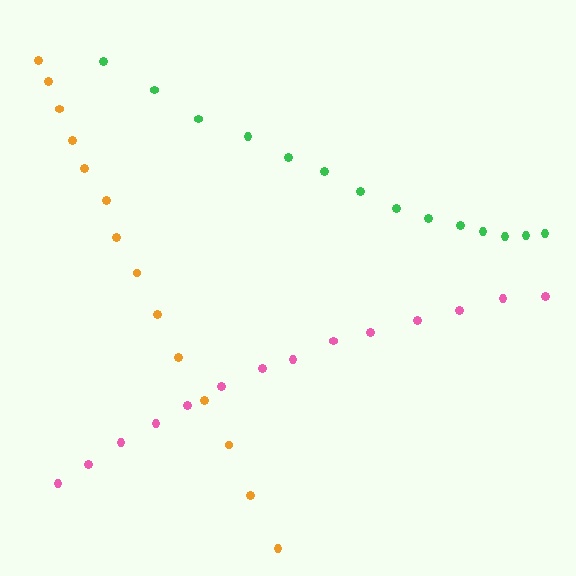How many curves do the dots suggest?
There are 3 distinct paths.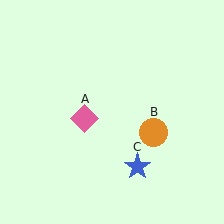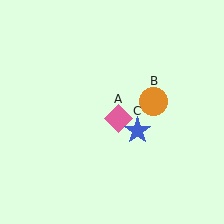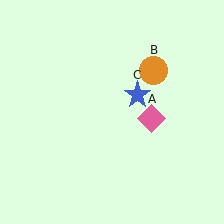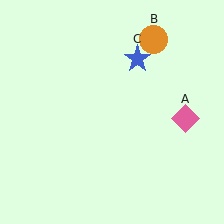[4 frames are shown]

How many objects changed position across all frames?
3 objects changed position: pink diamond (object A), orange circle (object B), blue star (object C).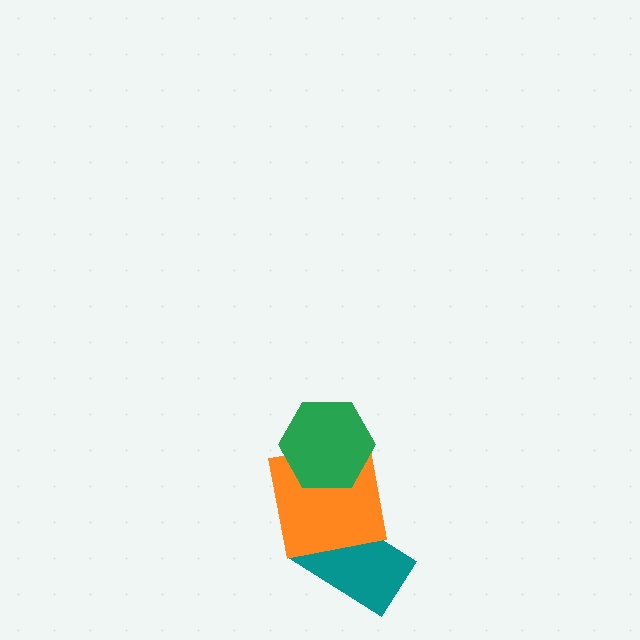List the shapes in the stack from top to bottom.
From top to bottom: the green hexagon, the orange square, the teal rectangle.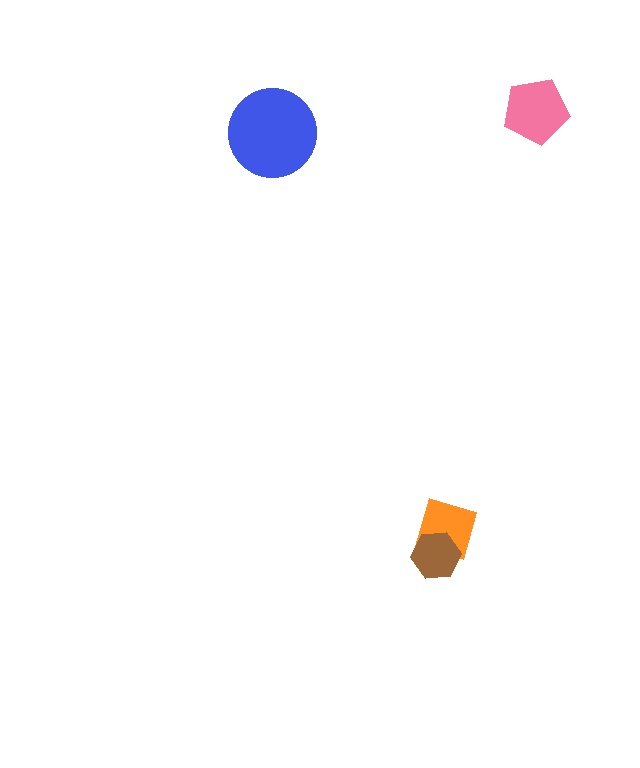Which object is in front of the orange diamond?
The brown hexagon is in front of the orange diamond.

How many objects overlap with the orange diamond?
1 object overlaps with the orange diamond.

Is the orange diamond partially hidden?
Yes, it is partially covered by another shape.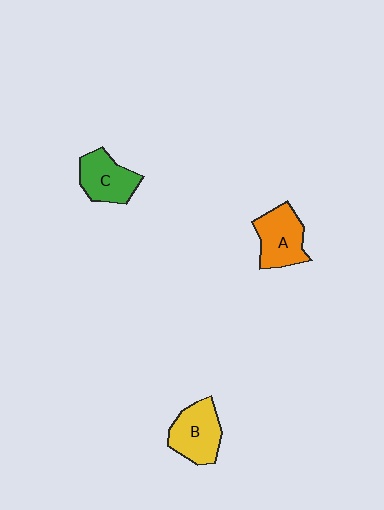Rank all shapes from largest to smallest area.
From largest to smallest: A (orange), B (yellow), C (green).